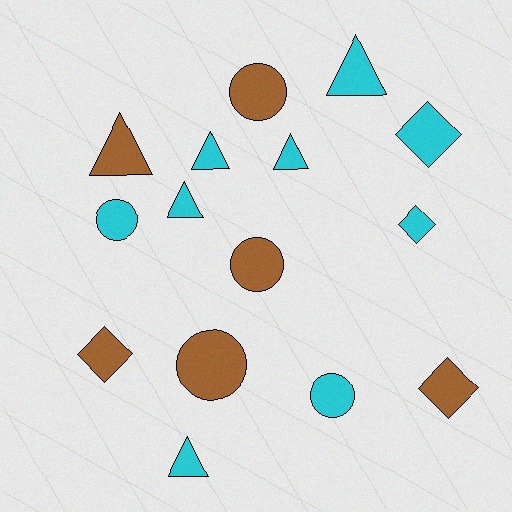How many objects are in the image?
There are 15 objects.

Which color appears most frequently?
Cyan, with 9 objects.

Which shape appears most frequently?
Triangle, with 6 objects.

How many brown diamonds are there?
There are 2 brown diamonds.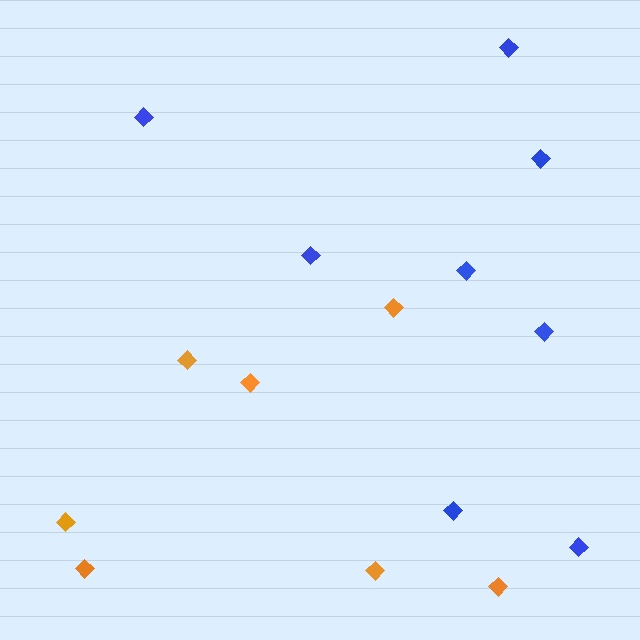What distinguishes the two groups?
There are 2 groups: one group of orange diamonds (7) and one group of blue diamonds (8).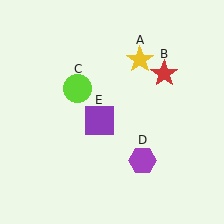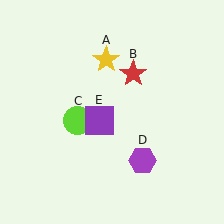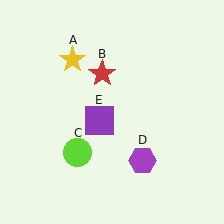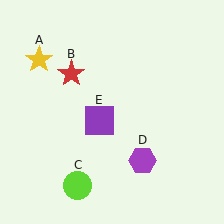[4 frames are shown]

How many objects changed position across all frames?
3 objects changed position: yellow star (object A), red star (object B), lime circle (object C).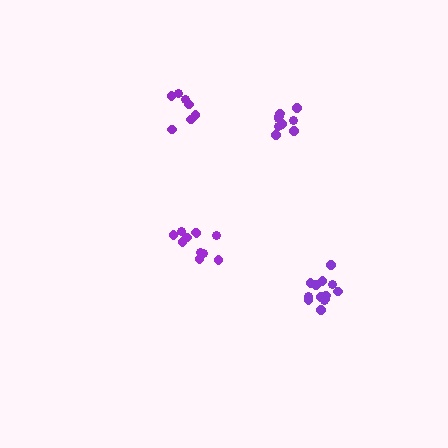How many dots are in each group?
Group 1: 9 dots, Group 2: 7 dots, Group 3: 13 dots, Group 4: 11 dots (40 total).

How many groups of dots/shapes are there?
There are 4 groups.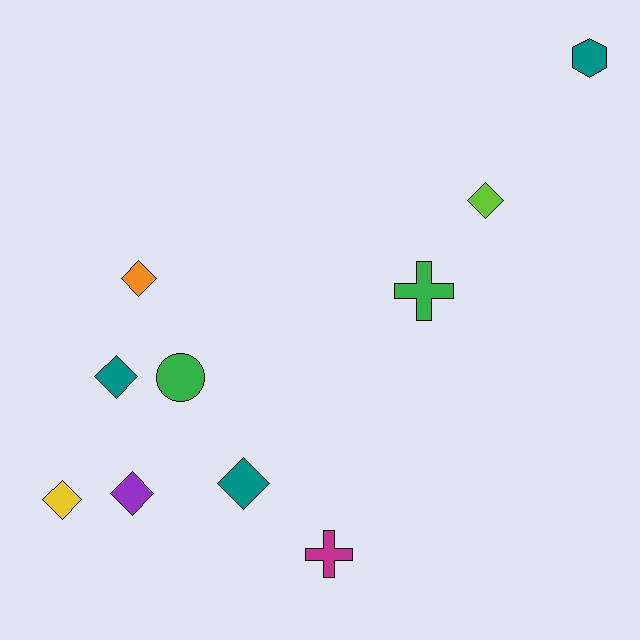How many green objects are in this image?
There are 2 green objects.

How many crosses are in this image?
There are 2 crosses.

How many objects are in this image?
There are 10 objects.